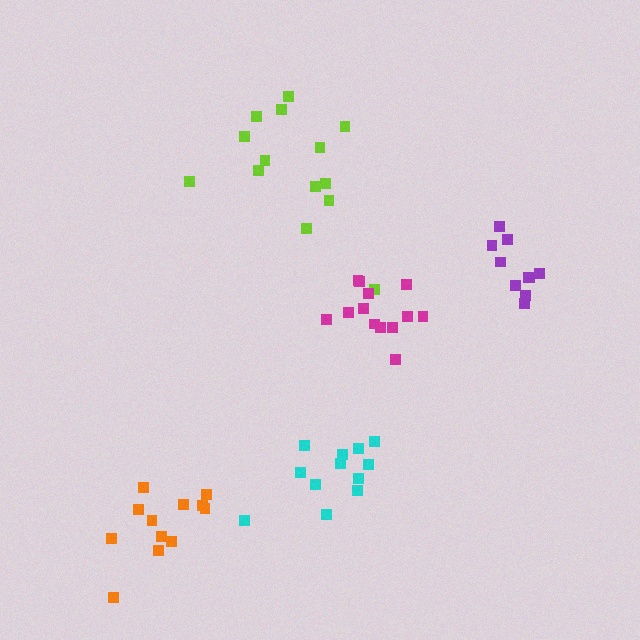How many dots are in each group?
Group 1: 14 dots, Group 2: 12 dots, Group 3: 13 dots, Group 4: 12 dots, Group 5: 10 dots (61 total).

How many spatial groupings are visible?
There are 5 spatial groupings.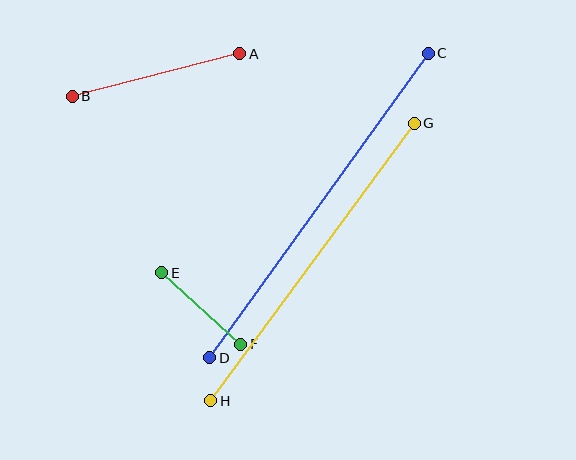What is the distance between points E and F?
The distance is approximately 107 pixels.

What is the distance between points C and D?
The distance is approximately 375 pixels.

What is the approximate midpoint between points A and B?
The midpoint is at approximately (156, 75) pixels.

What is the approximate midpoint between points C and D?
The midpoint is at approximately (319, 206) pixels.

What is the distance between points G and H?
The distance is approximately 344 pixels.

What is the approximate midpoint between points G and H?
The midpoint is at approximately (312, 262) pixels.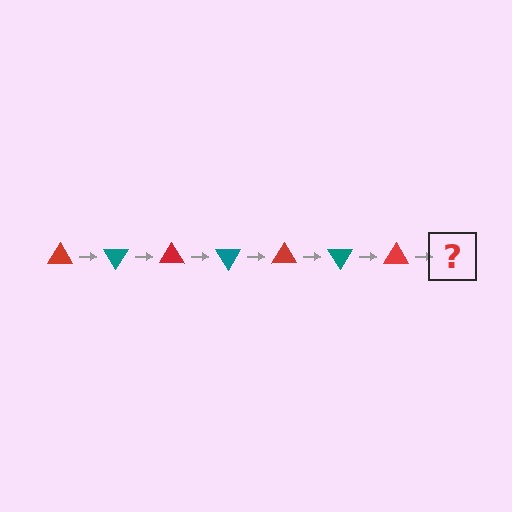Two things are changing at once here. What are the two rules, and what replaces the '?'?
The two rules are that it rotates 60 degrees each step and the color cycles through red and teal. The '?' should be a teal triangle, rotated 420 degrees from the start.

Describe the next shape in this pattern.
It should be a teal triangle, rotated 420 degrees from the start.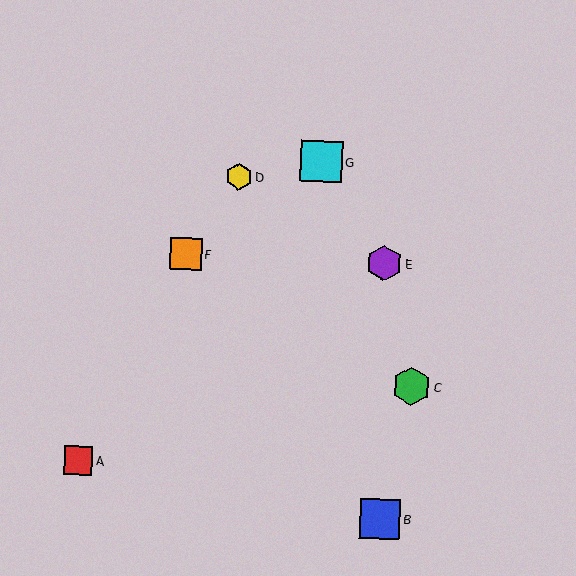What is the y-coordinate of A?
Object A is at y≈461.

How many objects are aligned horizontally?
2 objects (E, F) are aligned horizontally.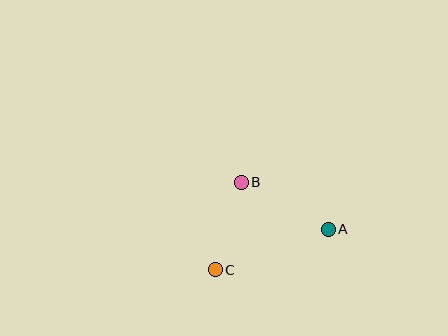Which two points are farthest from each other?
Points A and C are farthest from each other.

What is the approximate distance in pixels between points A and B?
The distance between A and B is approximately 99 pixels.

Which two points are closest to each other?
Points B and C are closest to each other.